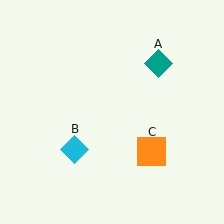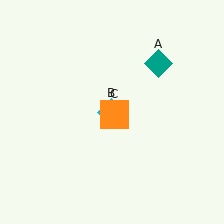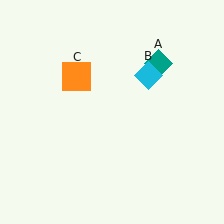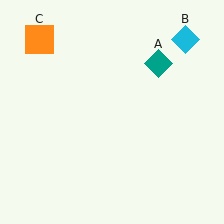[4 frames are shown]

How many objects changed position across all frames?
2 objects changed position: cyan diamond (object B), orange square (object C).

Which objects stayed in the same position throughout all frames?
Teal diamond (object A) remained stationary.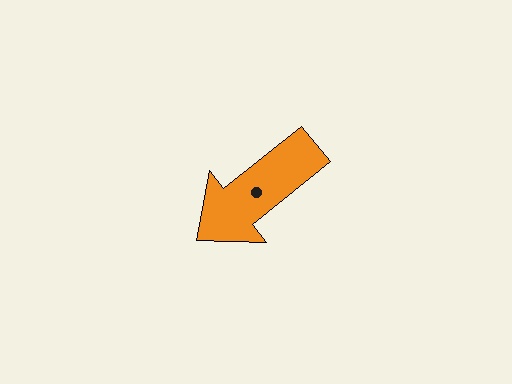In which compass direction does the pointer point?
Southwest.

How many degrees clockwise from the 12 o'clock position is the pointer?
Approximately 231 degrees.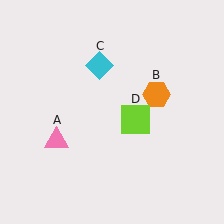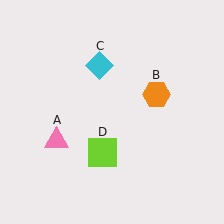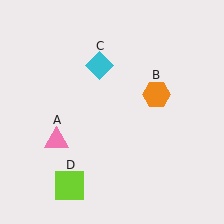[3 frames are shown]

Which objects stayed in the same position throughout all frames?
Pink triangle (object A) and orange hexagon (object B) and cyan diamond (object C) remained stationary.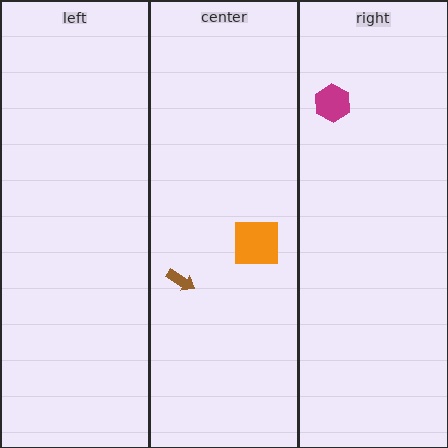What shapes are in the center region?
The orange square, the brown arrow.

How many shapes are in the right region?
1.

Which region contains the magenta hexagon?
The right region.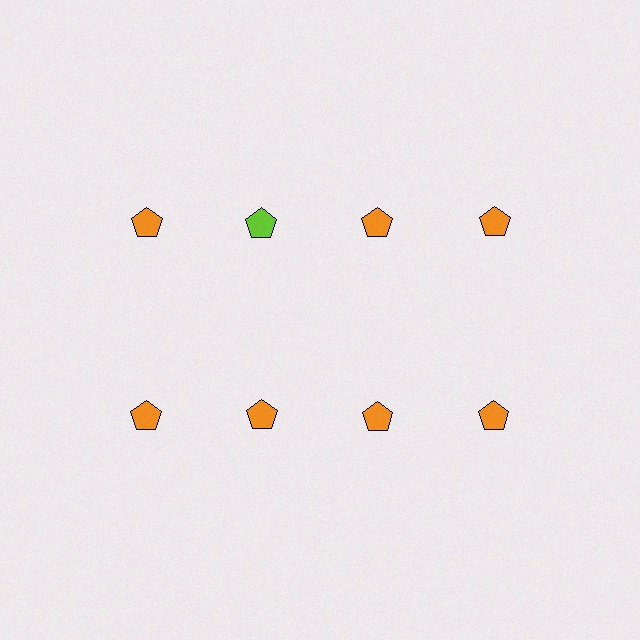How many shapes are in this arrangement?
There are 8 shapes arranged in a grid pattern.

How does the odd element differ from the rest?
It has a different color: lime instead of orange.